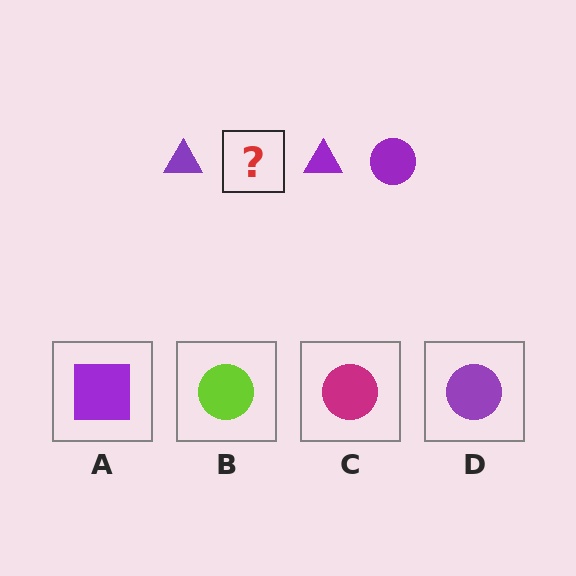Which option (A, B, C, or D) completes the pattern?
D.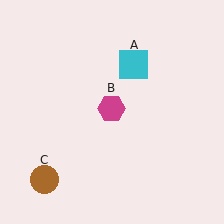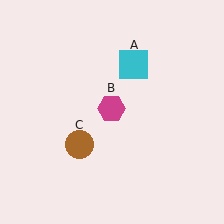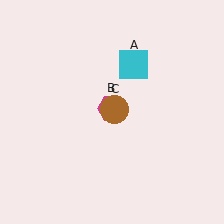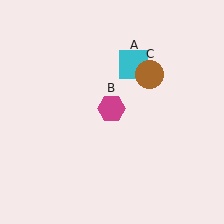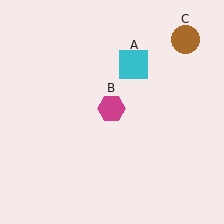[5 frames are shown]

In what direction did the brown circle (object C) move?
The brown circle (object C) moved up and to the right.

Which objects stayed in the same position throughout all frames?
Cyan square (object A) and magenta hexagon (object B) remained stationary.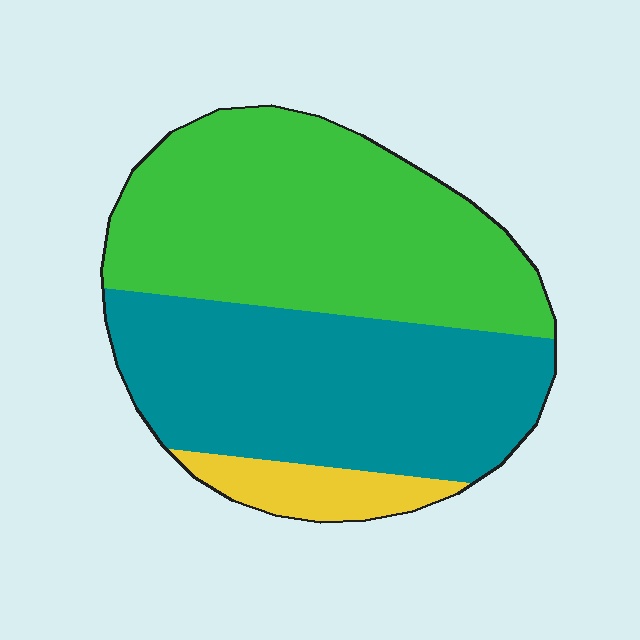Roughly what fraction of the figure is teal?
Teal covers roughly 45% of the figure.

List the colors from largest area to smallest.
From largest to smallest: green, teal, yellow.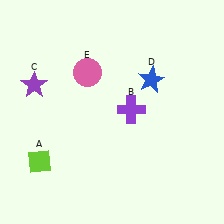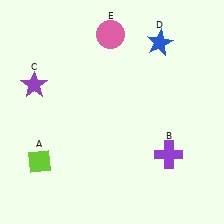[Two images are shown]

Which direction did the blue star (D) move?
The blue star (D) moved up.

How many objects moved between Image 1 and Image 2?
3 objects moved between the two images.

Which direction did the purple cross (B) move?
The purple cross (B) moved down.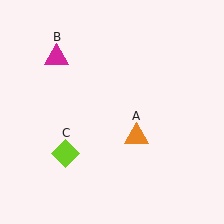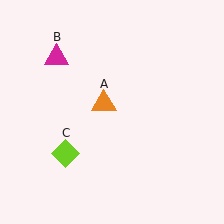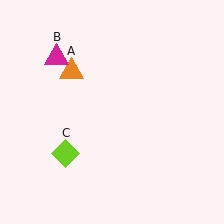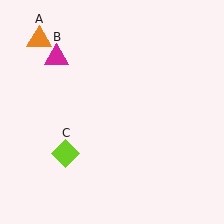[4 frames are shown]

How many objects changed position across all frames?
1 object changed position: orange triangle (object A).